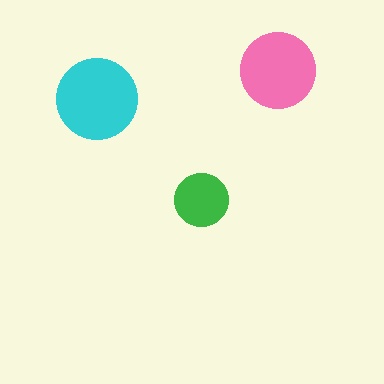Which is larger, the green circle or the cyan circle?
The cyan one.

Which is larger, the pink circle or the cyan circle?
The cyan one.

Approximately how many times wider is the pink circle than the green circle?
About 1.5 times wider.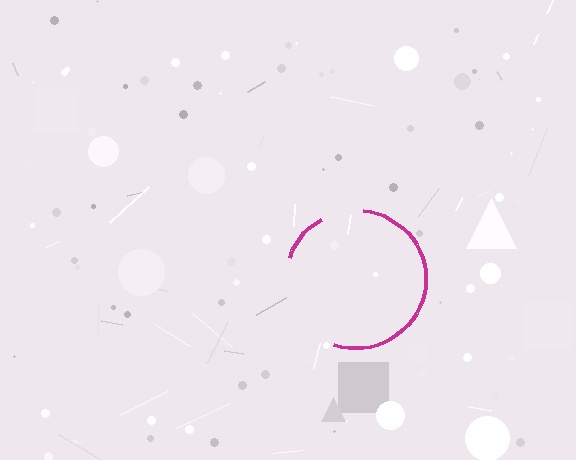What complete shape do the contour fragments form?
The contour fragments form a circle.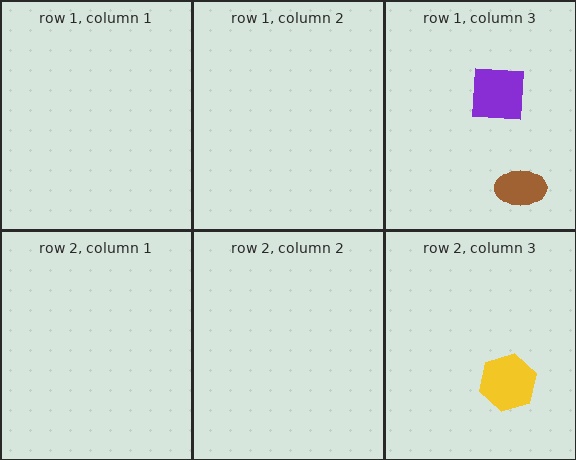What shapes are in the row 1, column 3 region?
The brown ellipse, the purple square.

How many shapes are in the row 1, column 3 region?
2.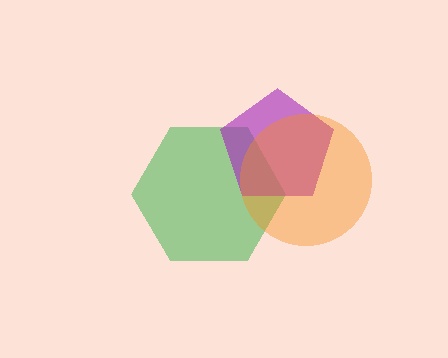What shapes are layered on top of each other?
The layered shapes are: a green hexagon, a purple pentagon, an orange circle.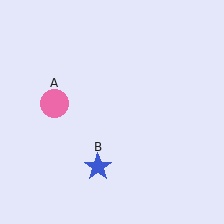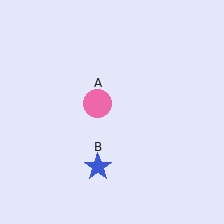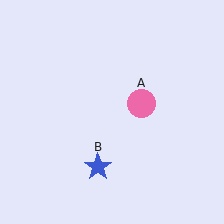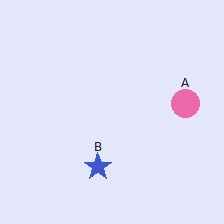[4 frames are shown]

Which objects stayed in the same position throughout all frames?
Blue star (object B) remained stationary.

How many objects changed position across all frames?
1 object changed position: pink circle (object A).